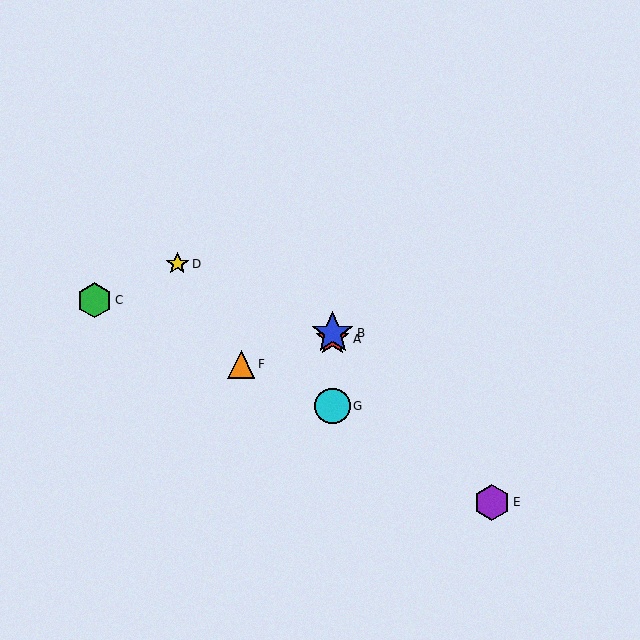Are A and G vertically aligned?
Yes, both are at x≈333.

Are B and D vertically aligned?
No, B is at x≈333 and D is at x≈177.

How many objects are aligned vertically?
3 objects (A, B, G) are aligned vertically.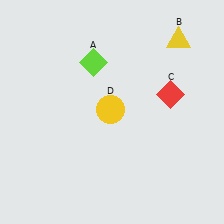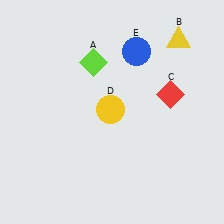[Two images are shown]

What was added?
A blue circle (E) was added in Image 2.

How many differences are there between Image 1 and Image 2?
There is 1 difference between the two images.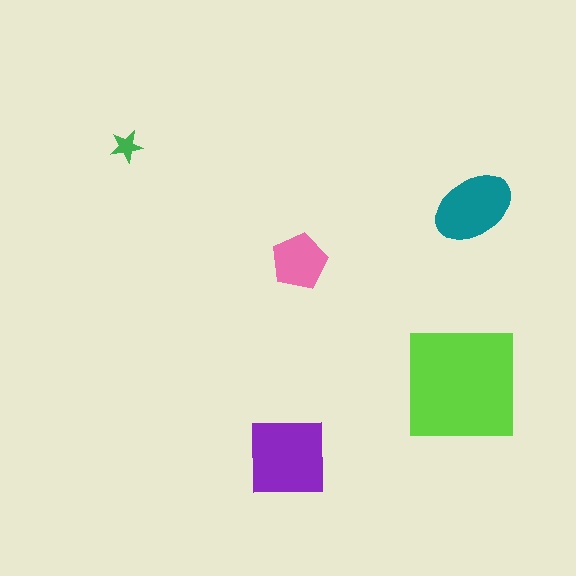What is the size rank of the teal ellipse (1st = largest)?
3rd.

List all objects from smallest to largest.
The green star, the pink pentagon, the teal ellipse, the purple square, the lime square.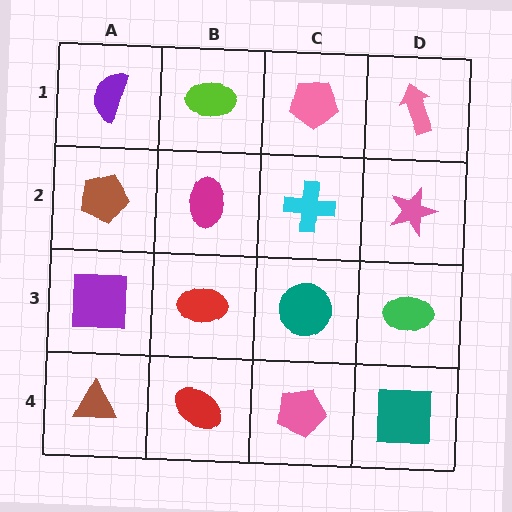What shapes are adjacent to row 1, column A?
A brown pentagon (row 2, column A), a lime ellipse (row 1, column B).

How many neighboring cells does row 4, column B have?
3.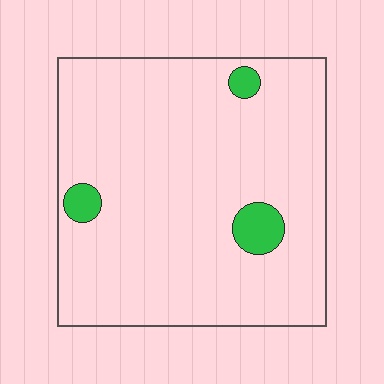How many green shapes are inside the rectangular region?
3.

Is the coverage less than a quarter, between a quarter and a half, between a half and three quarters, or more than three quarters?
Less than a quarter.